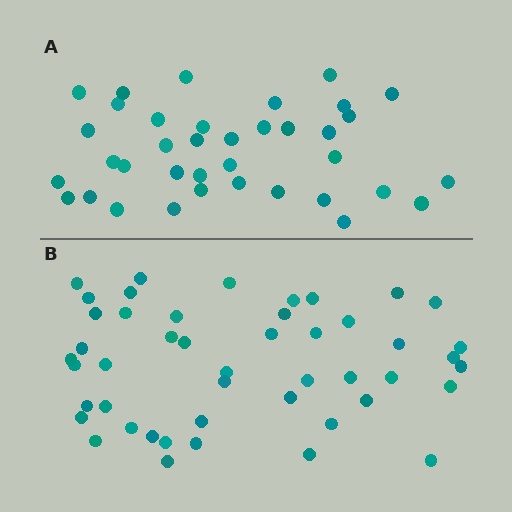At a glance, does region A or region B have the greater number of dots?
Region B (the bottom region) has more dots.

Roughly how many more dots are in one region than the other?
Region B has roughly 10 or so more dots than region A.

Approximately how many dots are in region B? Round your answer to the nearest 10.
About 50 dots. (The exact count is 47, which rounds to 50.)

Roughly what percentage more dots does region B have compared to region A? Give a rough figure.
About 25% more.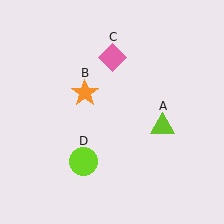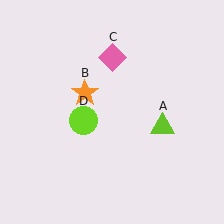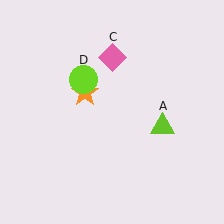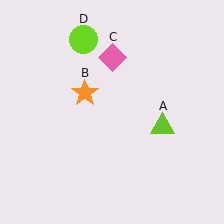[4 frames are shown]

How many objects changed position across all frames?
1 object changed position: lime circle (object D).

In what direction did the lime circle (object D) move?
The lime circle (object D) moved up.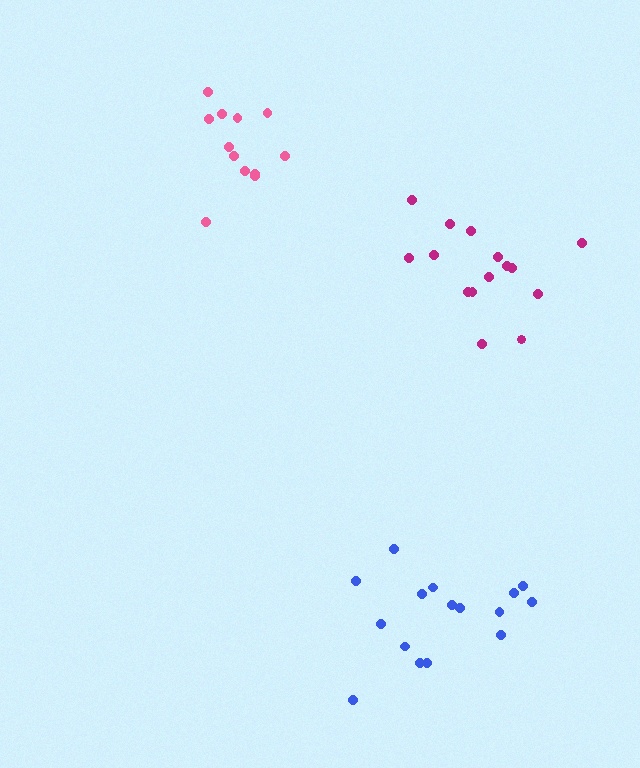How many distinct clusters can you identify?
There are 3 distinct clusters.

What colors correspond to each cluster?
The clusters are colored: magenta, blue, pink.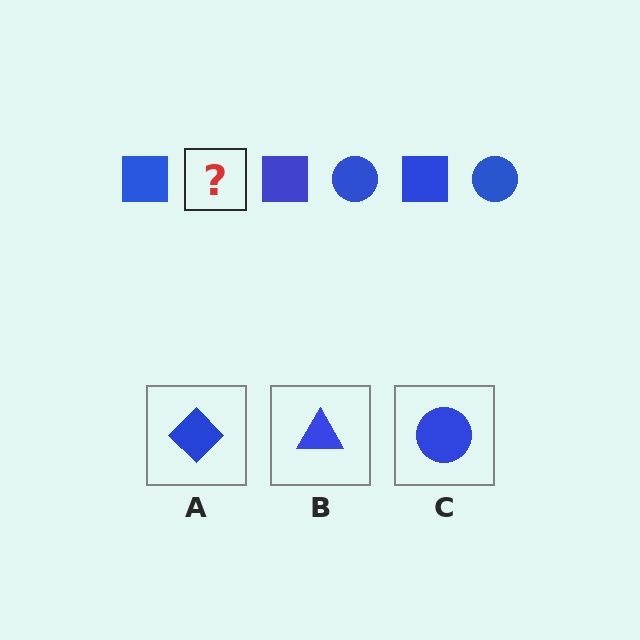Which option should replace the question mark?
Option C.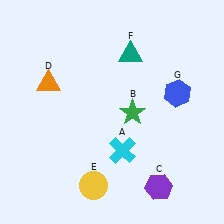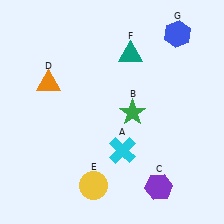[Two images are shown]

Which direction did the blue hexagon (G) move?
The blue hexagon (G) moved up.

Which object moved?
The blue hexagon (G) moved up.